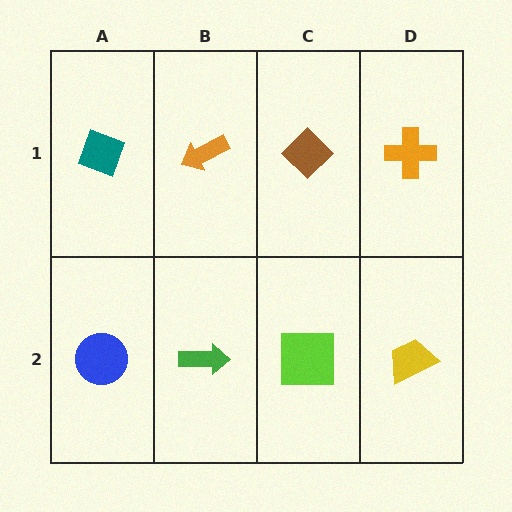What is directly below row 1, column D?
A yellow trapezoid.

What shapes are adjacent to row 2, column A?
A teal diamond (row 1, column A), a green arrow (row 2, column B).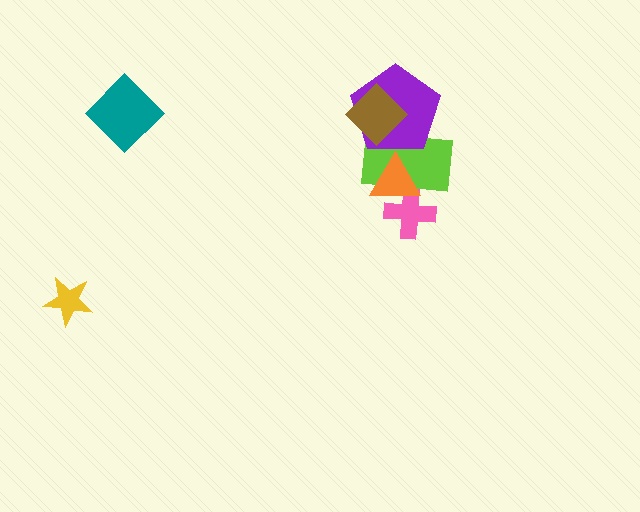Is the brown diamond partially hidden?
No, no other shape covers it.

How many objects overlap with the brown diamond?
2 objects overlap with the brown diamond.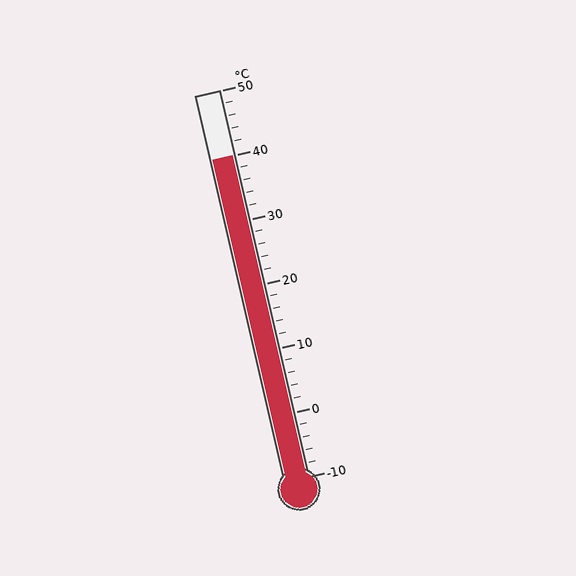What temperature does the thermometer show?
The thermometer shows approximately 40°C.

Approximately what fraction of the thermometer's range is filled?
The thermometer is filled to approximately 85% of its range.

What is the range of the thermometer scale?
The thermometer scale ranges from -10°C to 50°C.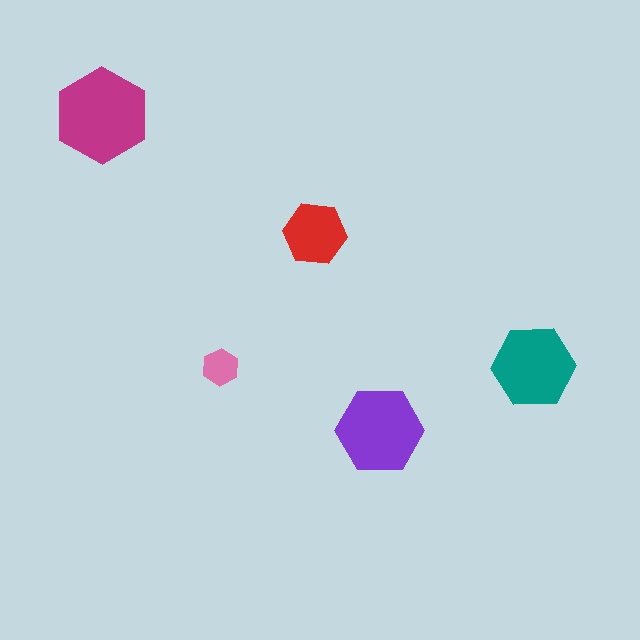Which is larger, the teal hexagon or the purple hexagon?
The purple one.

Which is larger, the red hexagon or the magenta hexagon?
The magenta one.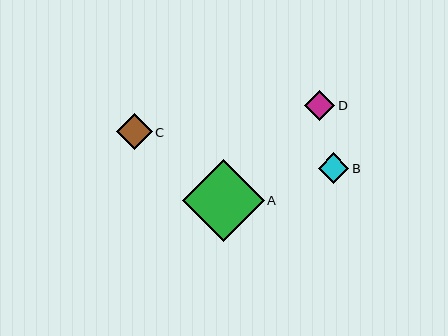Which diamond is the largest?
Diamond A is the largest with a size of approximately 82 pixels.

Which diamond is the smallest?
Diamond B is the smallest with a size of approximately 30 pixels.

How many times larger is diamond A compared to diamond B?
Diamond A is approximately 2.7 times the size of diamond B.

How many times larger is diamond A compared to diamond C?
Diamond A is approximately 2.3 times the size of diamond C.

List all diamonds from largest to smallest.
From largest to smallest: A, C, D, B.